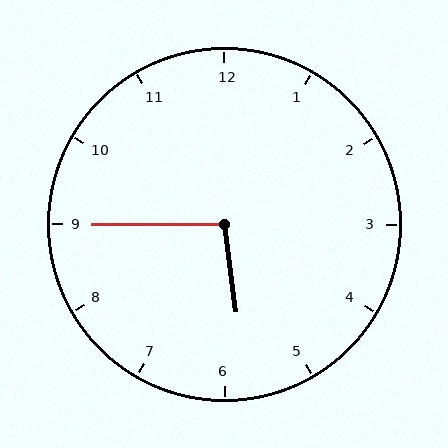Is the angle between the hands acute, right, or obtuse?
It is obtuse.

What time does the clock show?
5:45.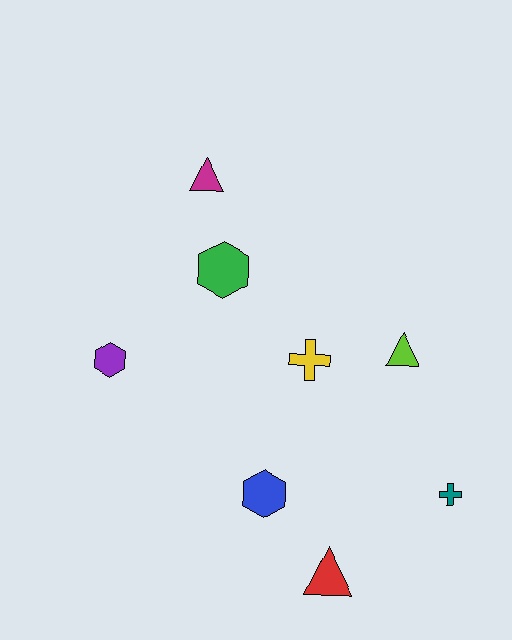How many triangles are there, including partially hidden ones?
There are 3 triangles.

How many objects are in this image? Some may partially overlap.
There are 8 objects.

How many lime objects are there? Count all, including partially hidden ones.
There is 1 lime object.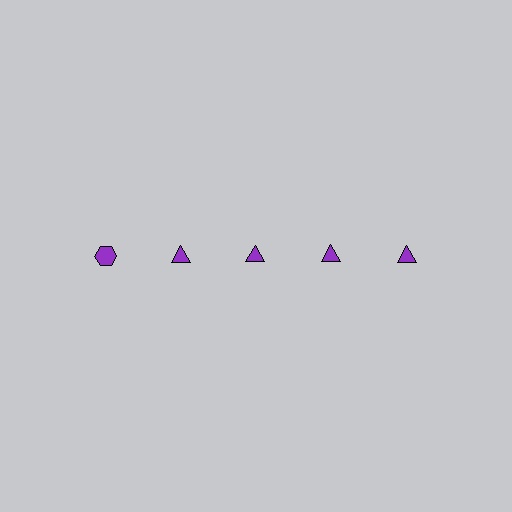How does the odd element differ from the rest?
It has a different shape: hexagon instead of triangle.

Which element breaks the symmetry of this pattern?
The purple hexagon in the top row, leftmost column breaks the symmetry. All other shapes are purple triangles.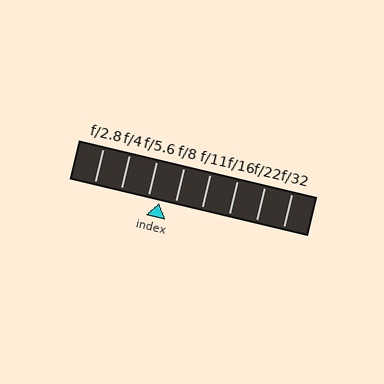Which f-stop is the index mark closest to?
The index mark is closest to f/5.6.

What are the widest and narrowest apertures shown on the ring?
The widest aperture shown is f/2.8 and the narrowest is f/32.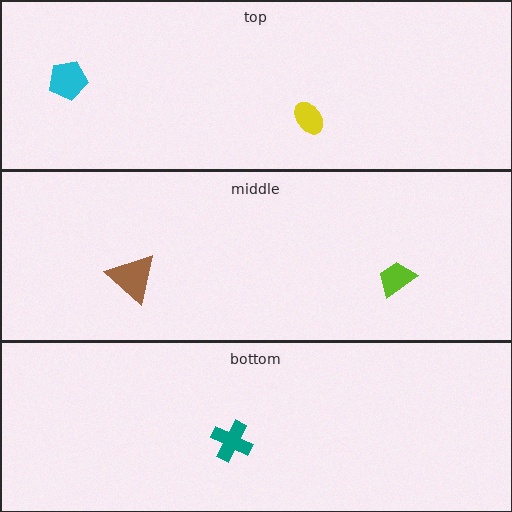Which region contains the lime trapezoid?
The middle region.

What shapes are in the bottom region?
The teal cross.